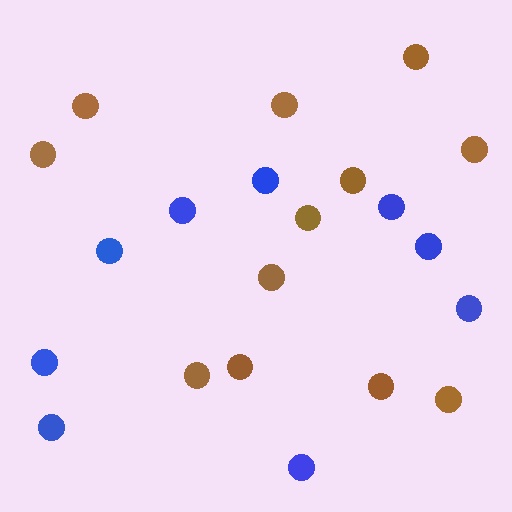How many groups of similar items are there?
There are 2 groups: one group of blue circles (9) and one group of brown circles (12).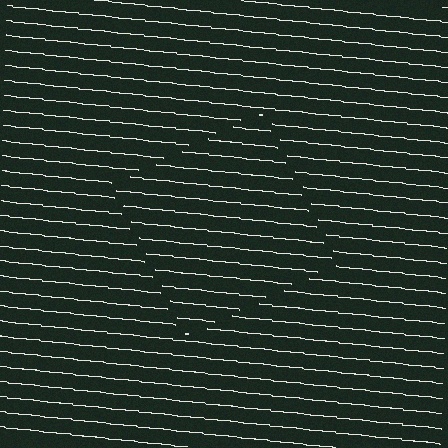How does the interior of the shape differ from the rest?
The interior of the shape contains the same grating, shifted by half a period — the contour is defined by the phase discontinuity where line-ends from the inner and outer gratings abut.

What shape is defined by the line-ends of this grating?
An illusory square. The interior of the shape contains the same grating, shifted by half a period — the contour is defined by the phase discontinuity where line-ends from the inner and outer gratings abut.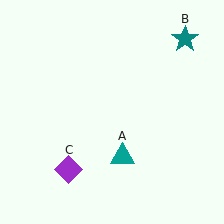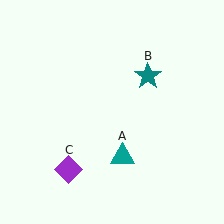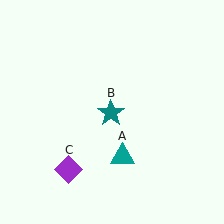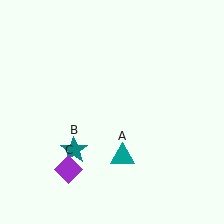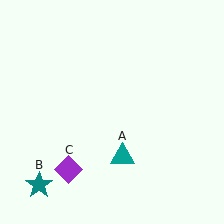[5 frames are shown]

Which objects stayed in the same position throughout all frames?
Teal triangle (object A) and purple diamond (object C) remained stationary.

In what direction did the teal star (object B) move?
The teal star (object B) moved down and to the left.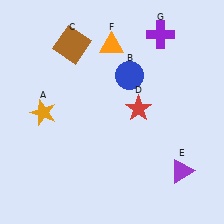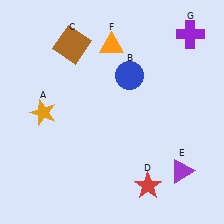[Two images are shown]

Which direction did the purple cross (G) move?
The purple cross (G) moved right.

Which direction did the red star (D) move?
The red star (D) moved down.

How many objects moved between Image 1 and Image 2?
2 objects moved between the two images.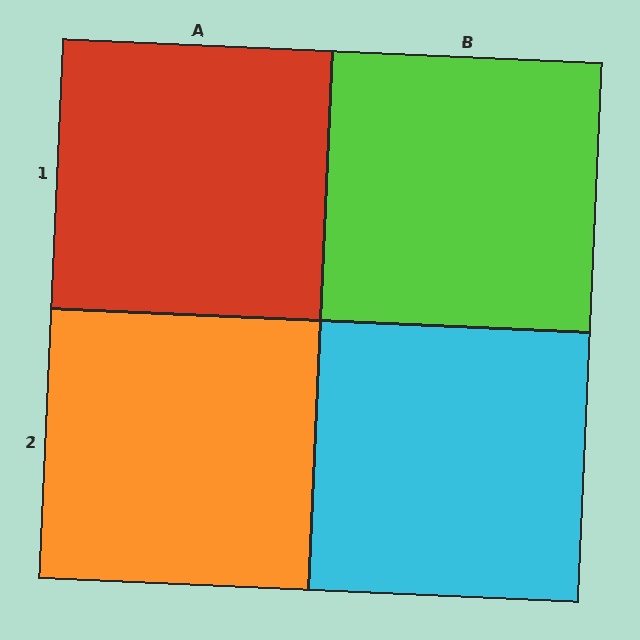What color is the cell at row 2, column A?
Orange.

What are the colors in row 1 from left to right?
Red, lime.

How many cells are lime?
1 cell is lime.